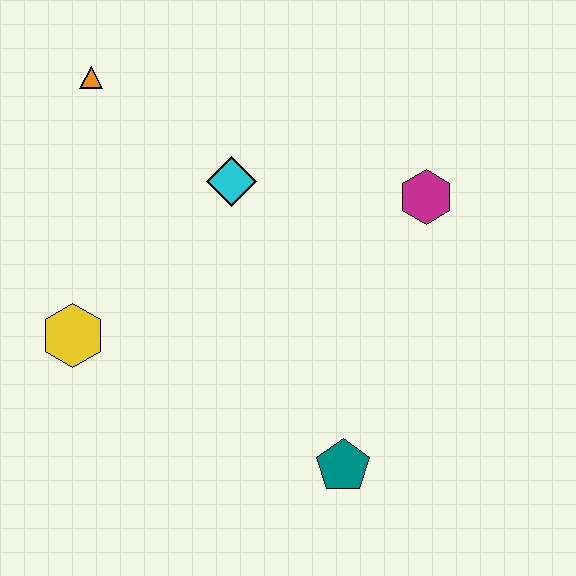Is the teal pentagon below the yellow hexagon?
Yes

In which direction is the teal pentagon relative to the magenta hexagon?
The teal pentagon is below the magenta hexagon.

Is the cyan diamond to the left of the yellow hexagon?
No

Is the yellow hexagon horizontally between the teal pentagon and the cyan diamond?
No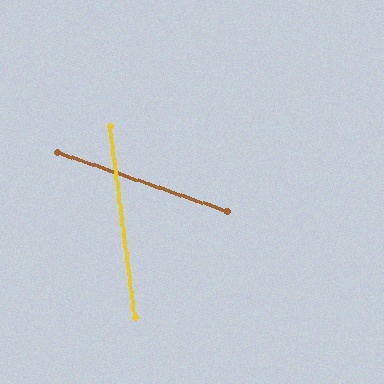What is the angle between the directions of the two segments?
Approximately 63 degrees.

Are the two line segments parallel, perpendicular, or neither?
Neither parallel nor perpendicular — they differ by about 63°.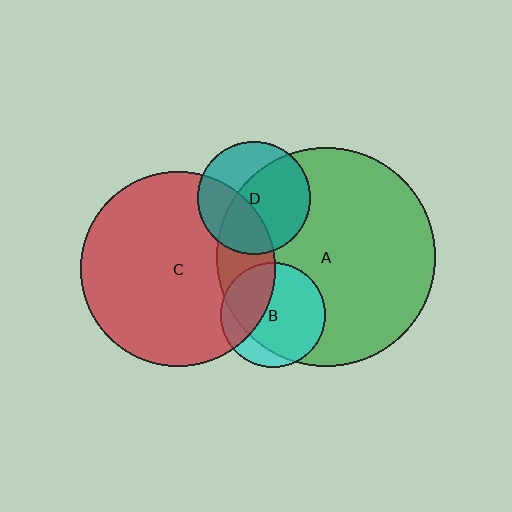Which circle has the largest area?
Circle A (green).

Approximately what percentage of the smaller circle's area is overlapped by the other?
Approximately 20%.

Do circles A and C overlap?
Yes.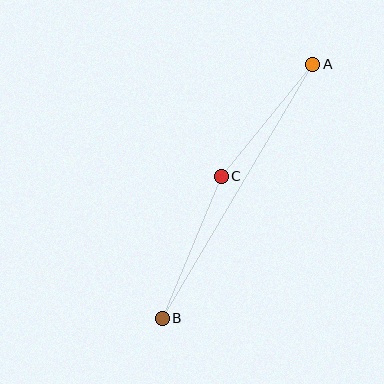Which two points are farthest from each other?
Points A and B are farthest from each other.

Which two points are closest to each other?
Points A and C are closest to each other.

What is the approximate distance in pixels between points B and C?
The distance between B and C is approximately 154 pixels.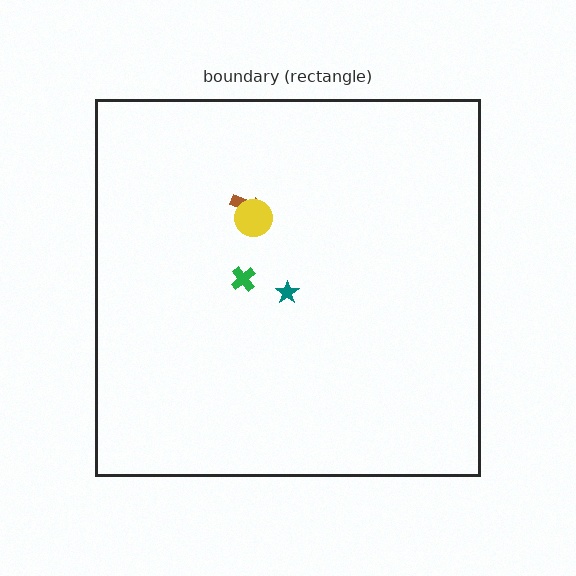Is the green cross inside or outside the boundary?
Inside.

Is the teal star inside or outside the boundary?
Inside.